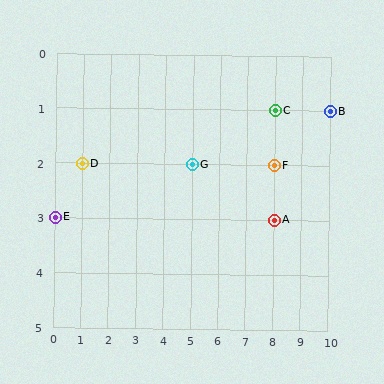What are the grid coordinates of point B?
Point B is at grid coordinates (10, 1).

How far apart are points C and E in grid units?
Points C and E are 8 columns and 2 rows apart (about 8.2 grid units diagonally).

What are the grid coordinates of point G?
Point G is at grid coordinates (5, 2).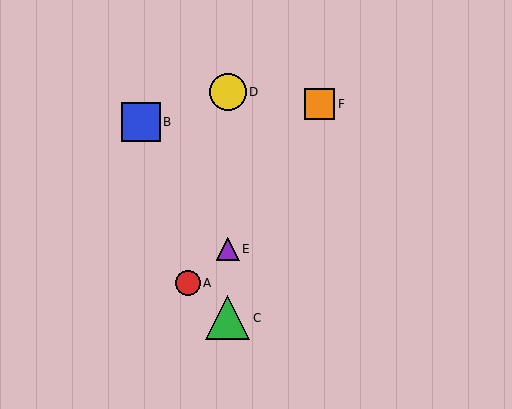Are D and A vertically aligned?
No, D is at x≈228 and A is at x≈188.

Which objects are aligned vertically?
Objects C, D, E are aligned vertically.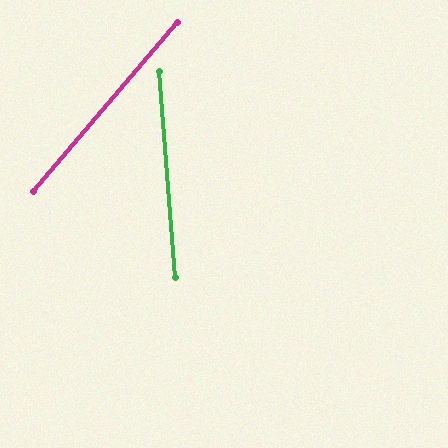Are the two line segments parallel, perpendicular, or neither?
Neither parallel nor perpendicular — they differ by about 45°.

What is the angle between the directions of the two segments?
Approximately 45 degrees.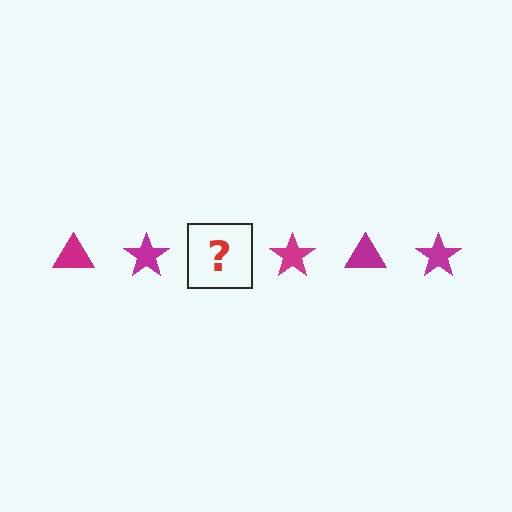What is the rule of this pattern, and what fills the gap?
The rule is that the pattern cycles through triangle, star shapes in magenta. The gap should be filled with a magenta triangle.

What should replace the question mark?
The question mark should be replaced with a magenta triangle.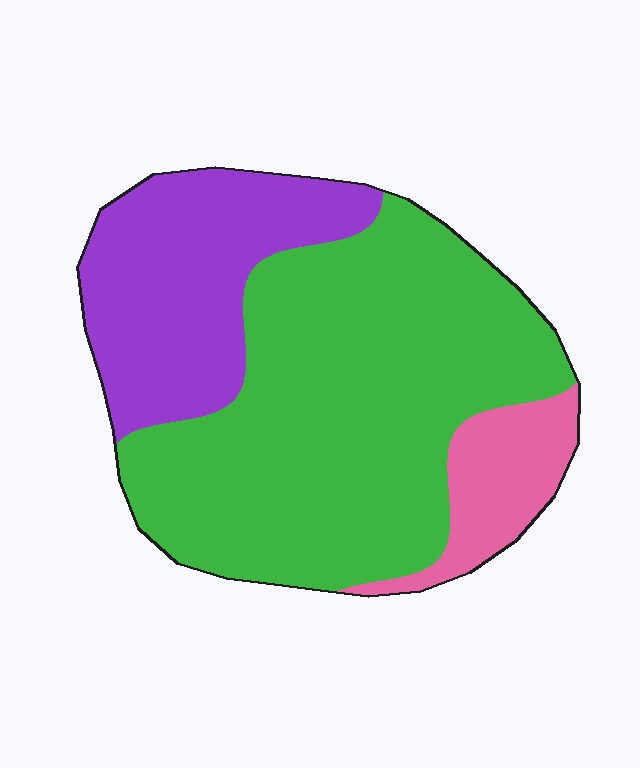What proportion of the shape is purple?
Purple covers around 25% of the shape.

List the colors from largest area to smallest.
From largest to smallest: green, purple, pink.